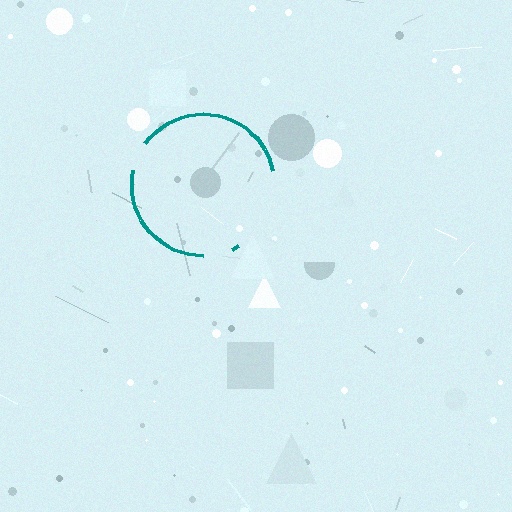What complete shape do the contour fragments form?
The contour fragments form a circle.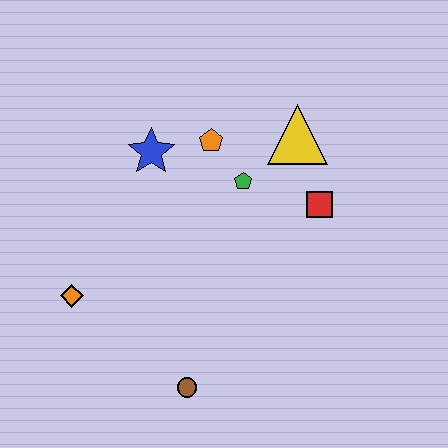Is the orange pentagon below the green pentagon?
No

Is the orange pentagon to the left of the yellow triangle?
Yes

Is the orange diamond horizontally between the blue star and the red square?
No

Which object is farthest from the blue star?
The brown circle is farthest from the blue star.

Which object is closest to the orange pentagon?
The green pentagon is closest to the orange pentagon.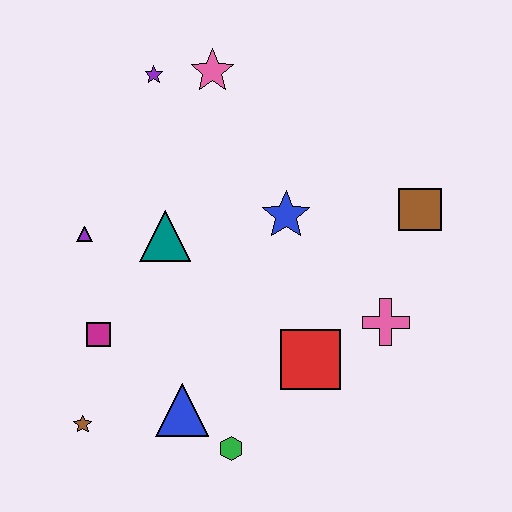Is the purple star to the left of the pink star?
Yes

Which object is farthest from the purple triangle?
The brown square is farthest from the purple triangle.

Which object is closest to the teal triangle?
The purple triangle is closest to the teal triangle.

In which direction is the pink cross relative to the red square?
The pink cross is to the right of the red square.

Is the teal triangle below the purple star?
Yes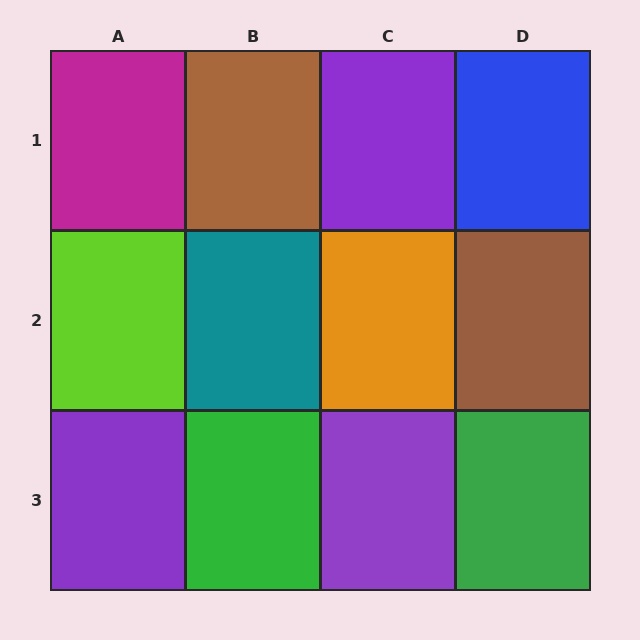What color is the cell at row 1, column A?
Magenta.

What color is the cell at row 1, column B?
Brown.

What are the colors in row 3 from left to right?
Purple, green, purple, green.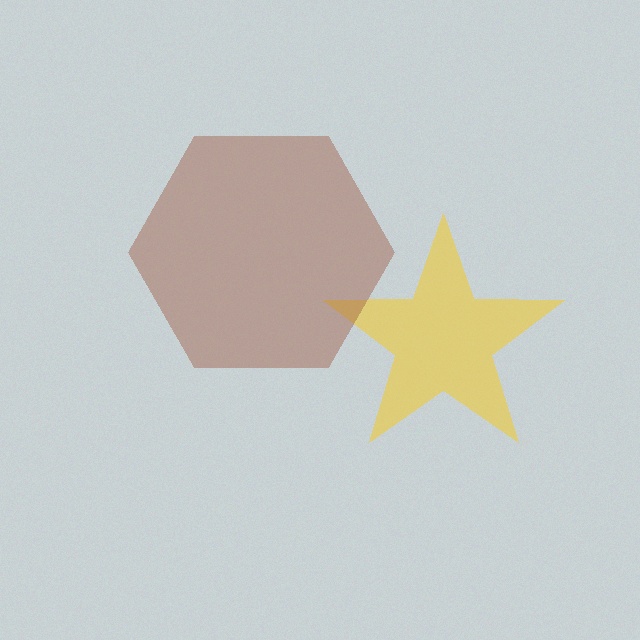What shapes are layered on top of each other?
The layered shapes are: a yellow star, a brown hexagon.